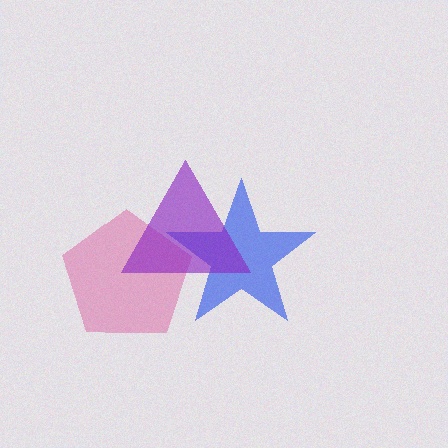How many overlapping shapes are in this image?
There are 3 overlapping shapes in the image.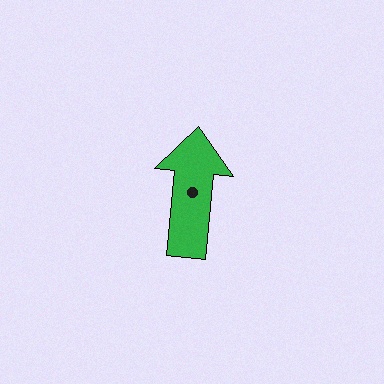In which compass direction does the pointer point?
North.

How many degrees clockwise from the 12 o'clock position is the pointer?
Approximately 5 degrees.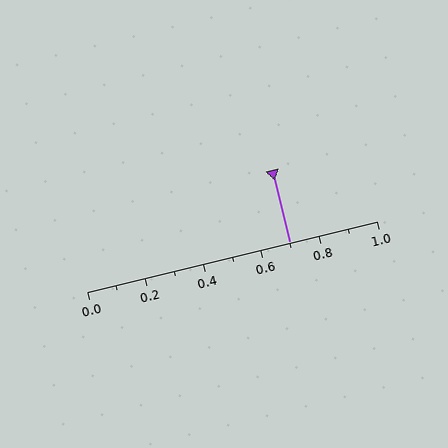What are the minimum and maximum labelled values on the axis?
The axis runs from 0.0 to 1.0.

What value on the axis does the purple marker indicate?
The marker indicates approximately 0.7.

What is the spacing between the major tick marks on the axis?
The major ticks are spaced 0.2 apart.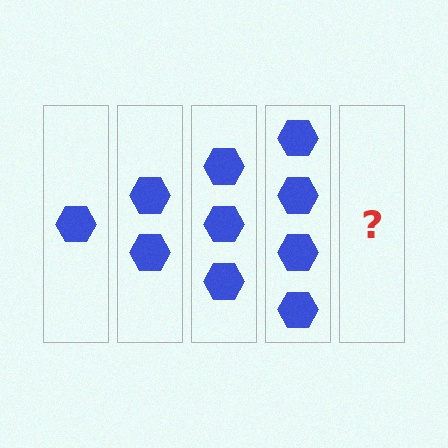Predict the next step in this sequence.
The next step is 5 hexagons.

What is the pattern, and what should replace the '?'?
The pattern is that each step adds one more hexagon. The '?' should be 5 hexagons.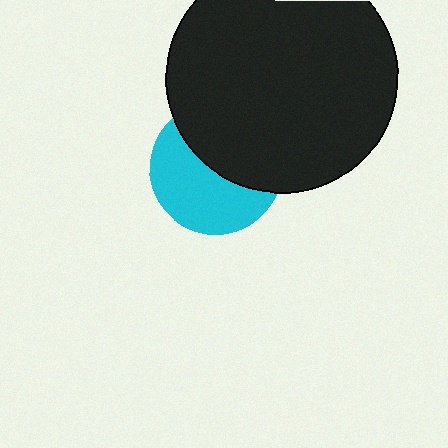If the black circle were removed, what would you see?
You would see the complete cyan circle.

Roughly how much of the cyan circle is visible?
About half of it is visible (roughly 53%).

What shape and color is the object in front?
The object in front is a black circle.